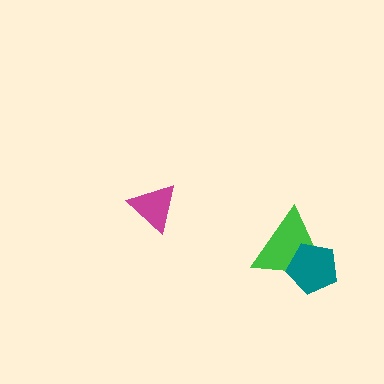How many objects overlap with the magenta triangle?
0 objects overlap with the magenta triangle.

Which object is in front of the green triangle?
The teal pentagon is in front of the green triangle.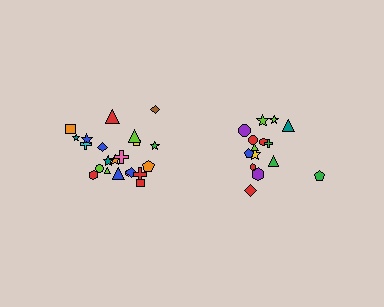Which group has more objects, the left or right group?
The left group.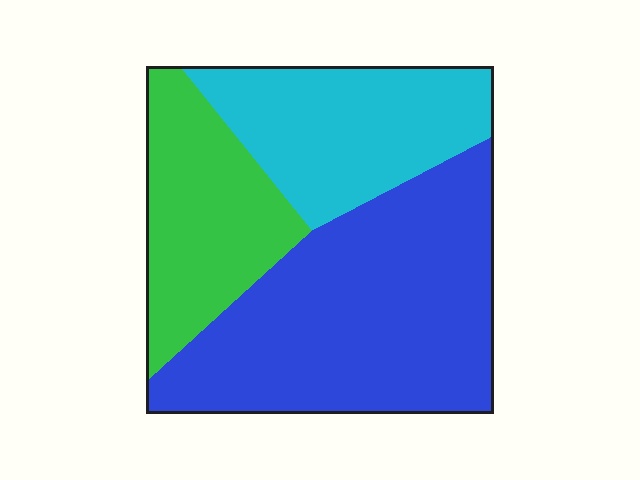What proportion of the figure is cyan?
Cyan covers about 25% of the figure.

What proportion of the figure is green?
Green takes up less than a quarter of the figure.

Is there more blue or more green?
Blue.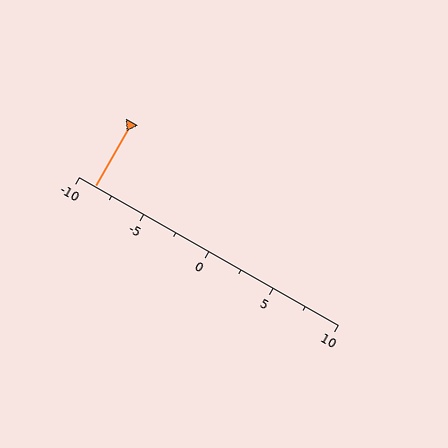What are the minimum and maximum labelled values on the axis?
The axis runs from -10 to 10.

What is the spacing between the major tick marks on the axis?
The major ticks are spaced 5 apart.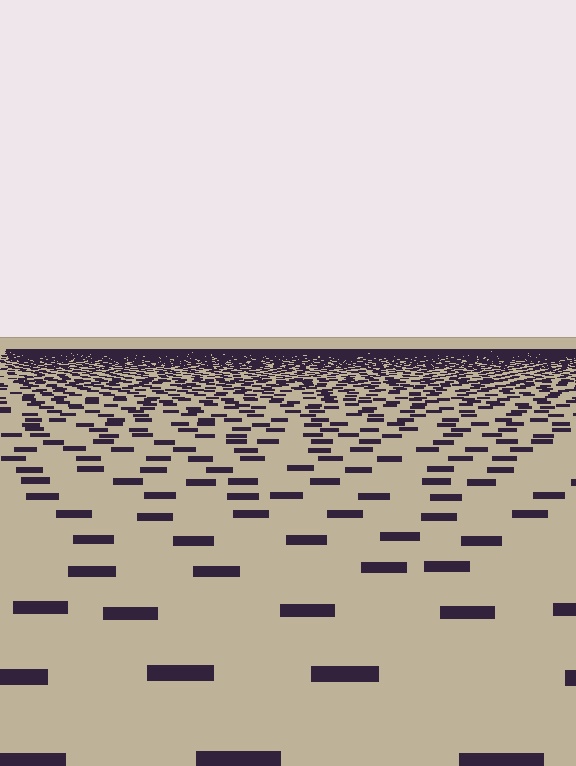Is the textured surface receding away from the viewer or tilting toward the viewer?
The surface is receding away from the viewer. Texture elements get smaller and denser toward the top.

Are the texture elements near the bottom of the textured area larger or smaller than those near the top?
Larger. Near the bottom, elements are closer to the viewer and appear at a bigger on-screen size.